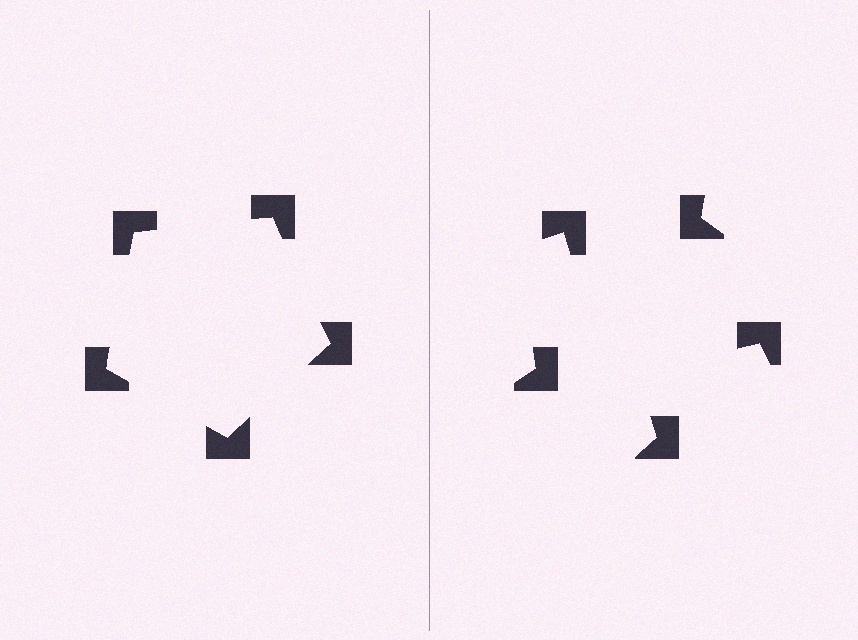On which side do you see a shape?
An illusory pentagon appears on the left side. On the right side the wedge cuts are rotated, so no coherent shape forms.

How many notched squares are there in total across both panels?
10 — 5 on each side.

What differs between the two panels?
The notched squares are positioned identically on both sides; only the wedge orientations differ. On the left they align to a pentagon; on the right they are misaligned.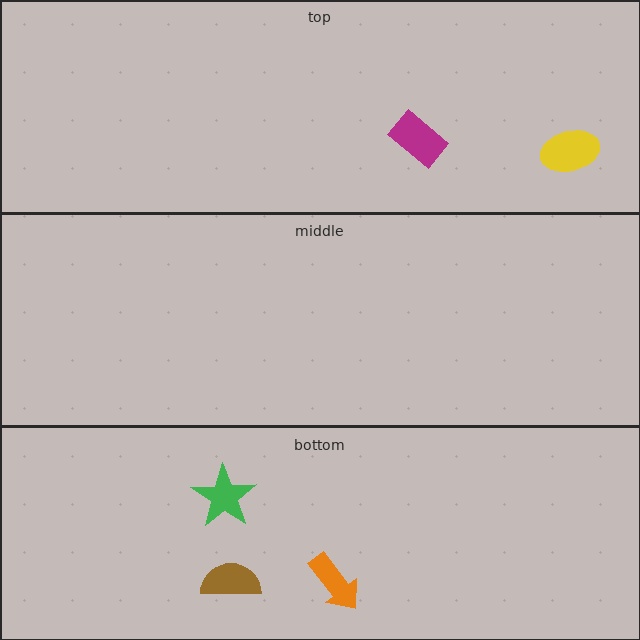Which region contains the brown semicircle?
The bottom region.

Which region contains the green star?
The bottom region.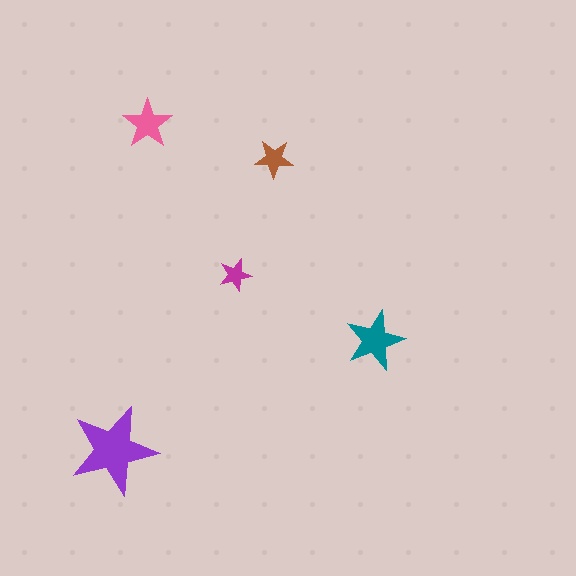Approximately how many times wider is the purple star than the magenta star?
About 2.5 times wider.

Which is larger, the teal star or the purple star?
The purple one.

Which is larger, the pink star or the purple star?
The purple one.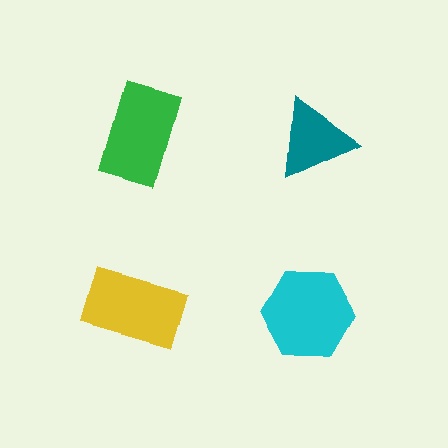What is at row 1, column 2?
A teal triangle.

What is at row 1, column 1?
A green rectangle.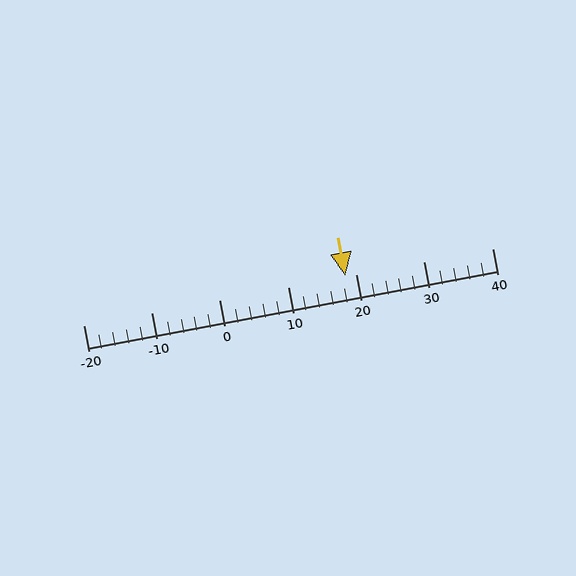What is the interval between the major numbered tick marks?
The major tick marks are spaced 10 units apart.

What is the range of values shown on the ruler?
The ruler shows values from -20 to 40.